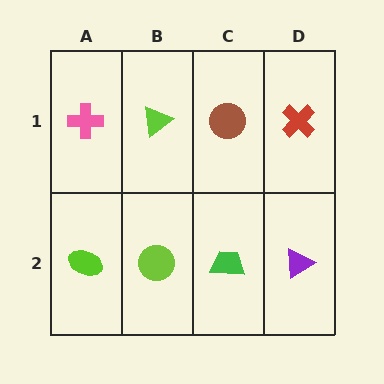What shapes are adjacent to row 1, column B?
A lime circle (row 2, column B), a pink cross (row 1, column A), a brown circle (row 1, column C).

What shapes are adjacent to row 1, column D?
A purple triangle (row 2, column D), a brown circle (row 1, column C).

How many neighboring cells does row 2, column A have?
2.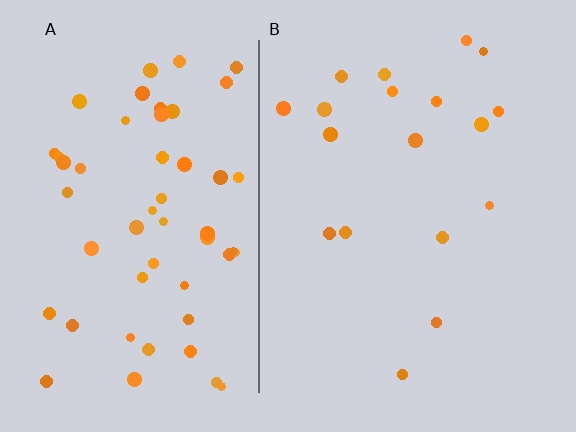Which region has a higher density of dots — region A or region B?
A (the left).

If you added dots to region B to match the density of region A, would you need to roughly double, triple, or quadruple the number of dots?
Approximately triple.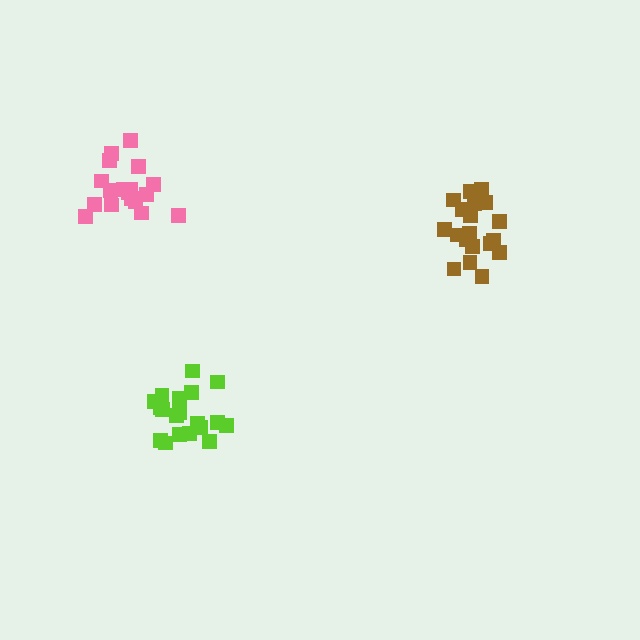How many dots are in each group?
Group 1: 19 dots, Group 2: 19 dots, Group 3: 18 dots (56 total).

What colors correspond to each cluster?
The clusters are colored: brown, lime, pink.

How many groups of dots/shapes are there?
There are 3 groups.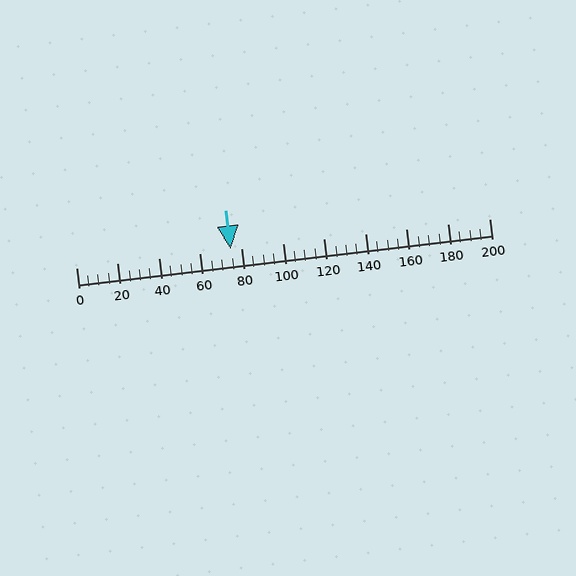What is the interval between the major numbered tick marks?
The major tick marks are spaced 20 units apart.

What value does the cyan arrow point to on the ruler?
The cyan arrow points to approximately 75.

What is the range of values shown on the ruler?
The ruler shows values from 0 to 200.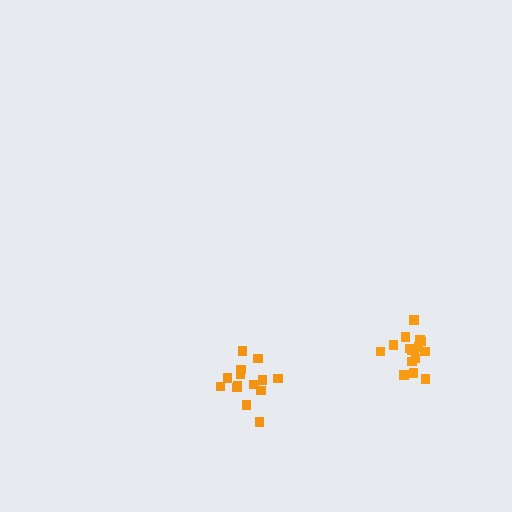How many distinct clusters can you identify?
There are 2 distinct clusters.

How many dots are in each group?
Group 1: 16 dots, Group 2: 14 dots (30 total).